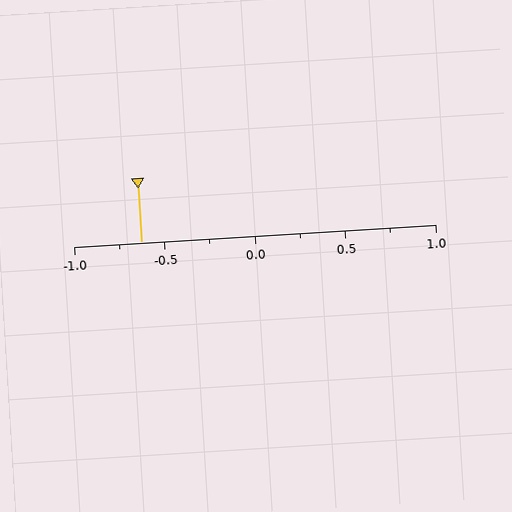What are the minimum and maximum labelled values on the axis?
The axis runs from -1.0 to 1.0.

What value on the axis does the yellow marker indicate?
The marker indicates approximately -0.62.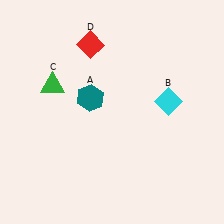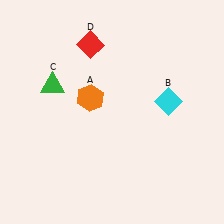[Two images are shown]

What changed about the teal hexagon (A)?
In Image 1, A is teal. In Image 2, it changed to orange.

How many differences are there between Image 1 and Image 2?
There is 1 difference between the two images.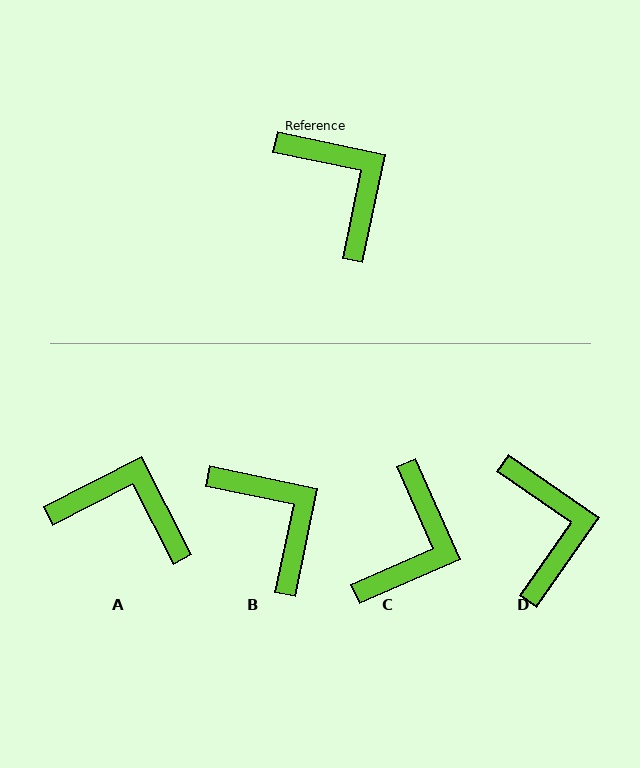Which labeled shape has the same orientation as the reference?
B.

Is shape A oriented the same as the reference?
No, it is off by about 39 degrees.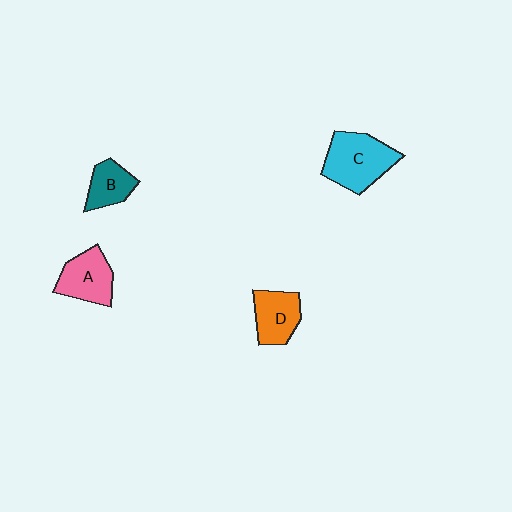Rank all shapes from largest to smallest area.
From largest to smallest: C (cyan), A (pink), D (orange), B (teal).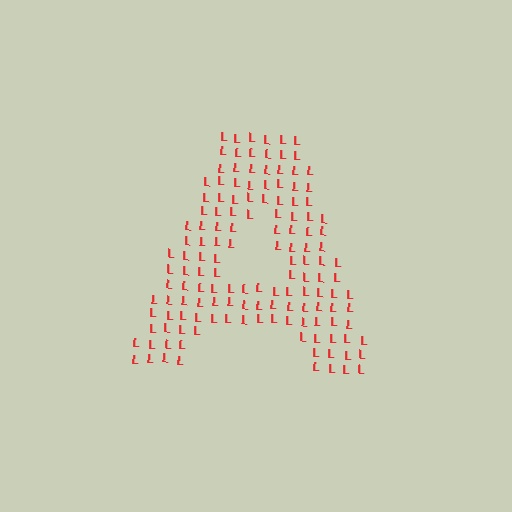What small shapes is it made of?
It is made of small letter L's.